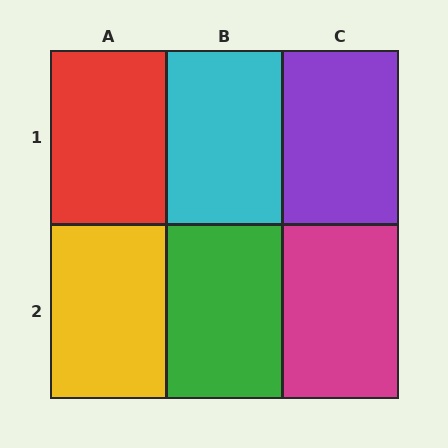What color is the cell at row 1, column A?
Red.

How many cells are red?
1 cell is red.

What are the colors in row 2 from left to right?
Yellow, green, magenta.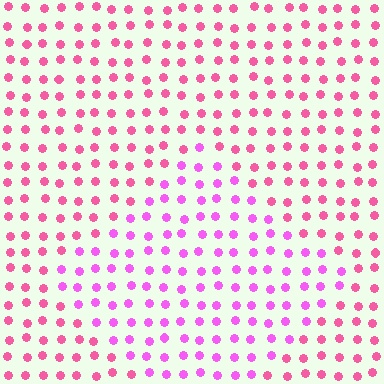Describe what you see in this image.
The image is filled with small pink elements in a uniform arrangement. A diamond-shaped region is visible where the elements are tinted to a slightly different hue, forming a subtle color boundary.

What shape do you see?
I see a diamond.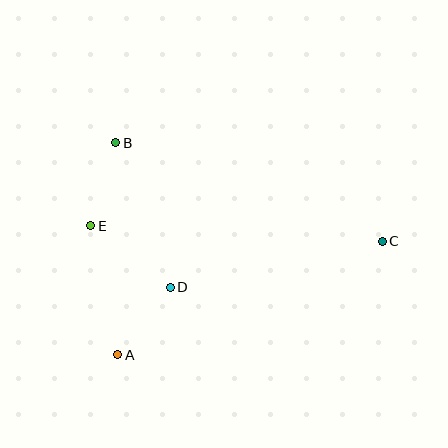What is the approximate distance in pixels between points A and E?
The distance between A and E is approximately 131 pixels.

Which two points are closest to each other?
Points A and D are closest to each other.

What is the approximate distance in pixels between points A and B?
The distance between A and B is approximately 212 pixels.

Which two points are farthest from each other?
Points C and E are farthest from each other.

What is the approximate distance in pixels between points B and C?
The distance between B and C is approximately 284 pixels.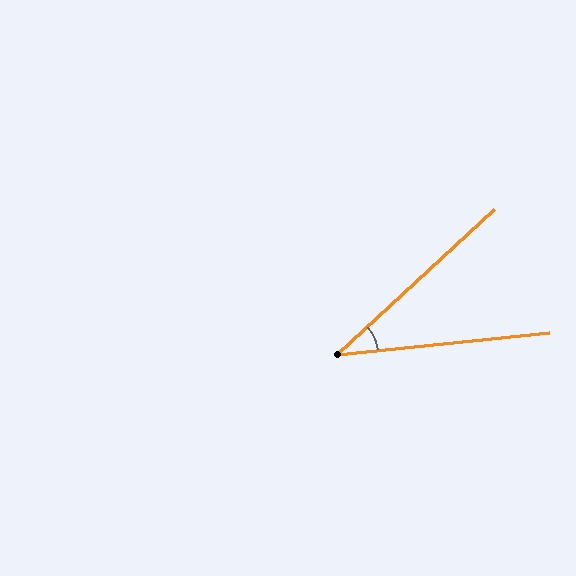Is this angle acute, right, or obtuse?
It is acute.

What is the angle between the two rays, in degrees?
Approximately 37 degrees.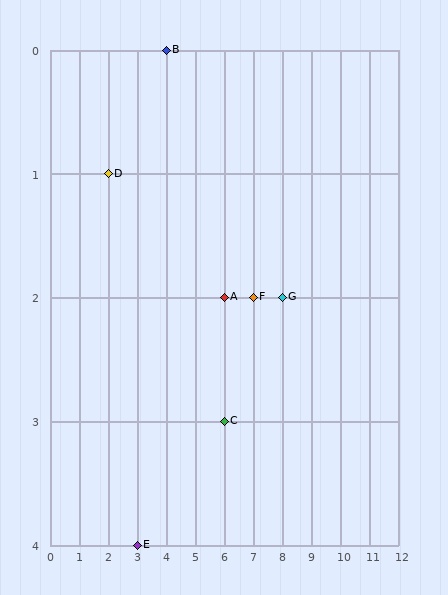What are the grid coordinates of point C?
Point C is at grid coordinates (6, 3).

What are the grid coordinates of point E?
Point E is at grid coordinates (3, 4).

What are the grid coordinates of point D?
Point D is at grid coordinates (2, 1).